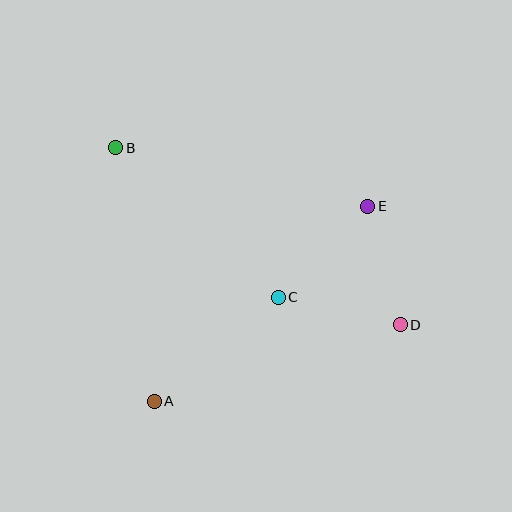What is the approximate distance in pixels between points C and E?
The distance between C and E is approximately 127 pixels.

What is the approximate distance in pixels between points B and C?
The distance between B and C is approximately 221 pixels.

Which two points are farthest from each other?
Points B and D are farthest from each other.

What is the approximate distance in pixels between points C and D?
The distance between C and D is approximately 125 pixels.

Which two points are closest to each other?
Points D and E are closest to each other.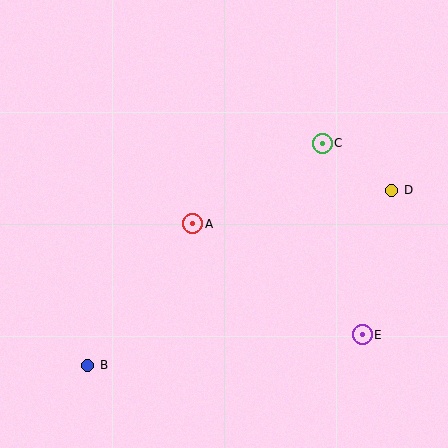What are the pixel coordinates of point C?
Point C is at (322, 143).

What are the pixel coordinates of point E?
Point E is at (362, 335).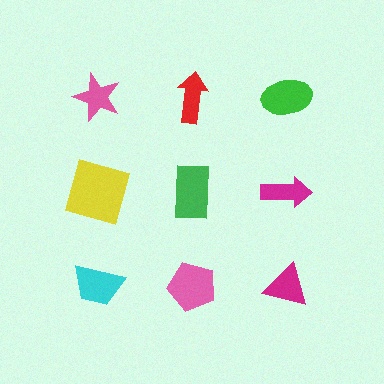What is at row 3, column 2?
A pink pentagon.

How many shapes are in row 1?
3 shapes.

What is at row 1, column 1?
A pink star.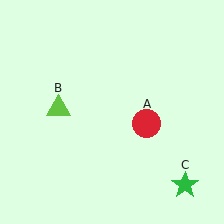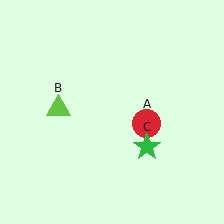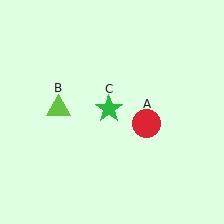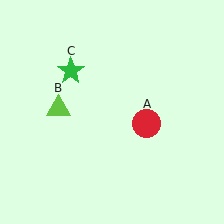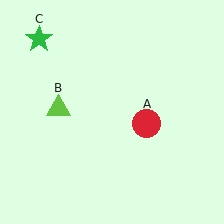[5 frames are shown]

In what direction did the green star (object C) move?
The green star (object C) moved up and to the left.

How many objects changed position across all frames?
1 object changed position: green star (object C).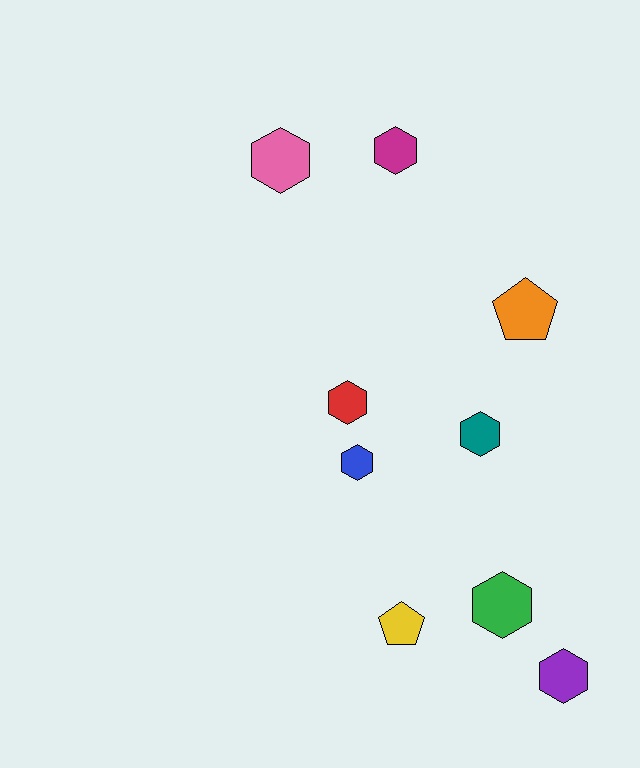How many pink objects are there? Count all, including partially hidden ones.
There is 1 pink object.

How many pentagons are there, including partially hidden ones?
There are 2 pentagons.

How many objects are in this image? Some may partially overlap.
There are 9 objects.